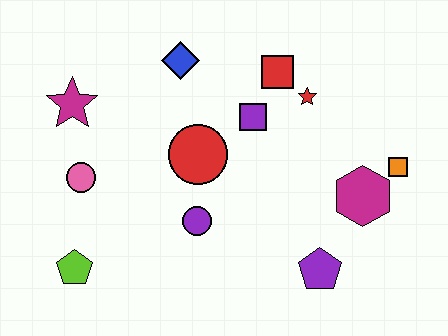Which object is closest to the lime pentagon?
The pink circle is closest to the lime pentagon.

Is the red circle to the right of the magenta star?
Yes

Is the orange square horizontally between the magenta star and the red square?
No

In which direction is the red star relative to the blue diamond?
The red star is to the right of the blue diamond.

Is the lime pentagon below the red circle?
Yes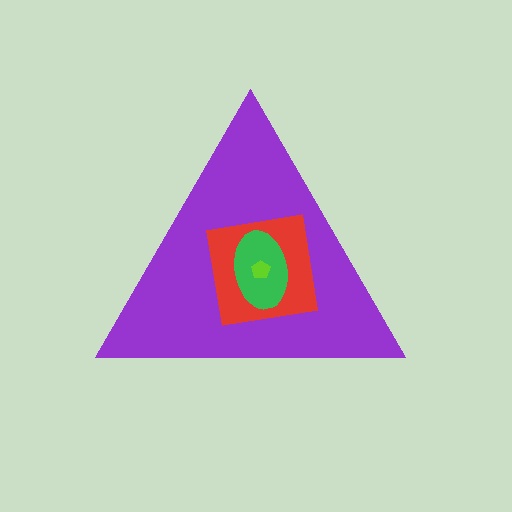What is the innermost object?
The lime pentagon.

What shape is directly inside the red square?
The green ellipse.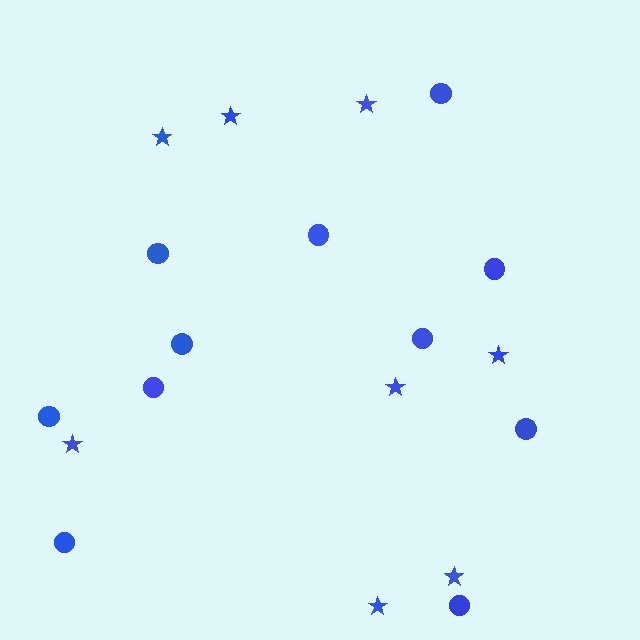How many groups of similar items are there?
There are 2 groups: one group of circles (11) and one group of stars (8).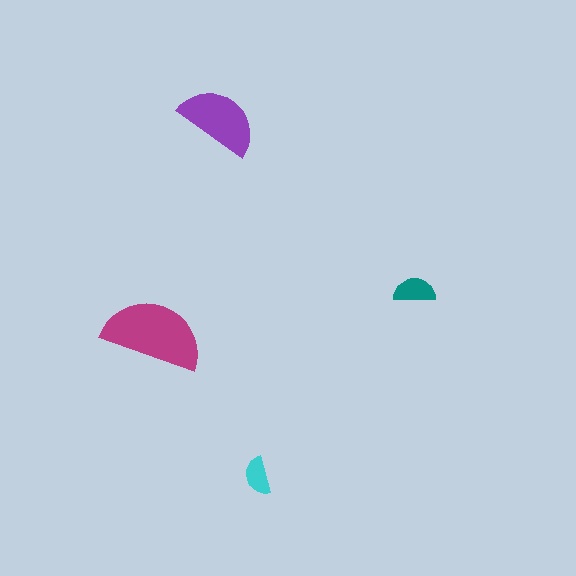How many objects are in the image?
There are 4 objects in the image.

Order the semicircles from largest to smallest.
the magenta one, the purple one, the teal one, the cyan one.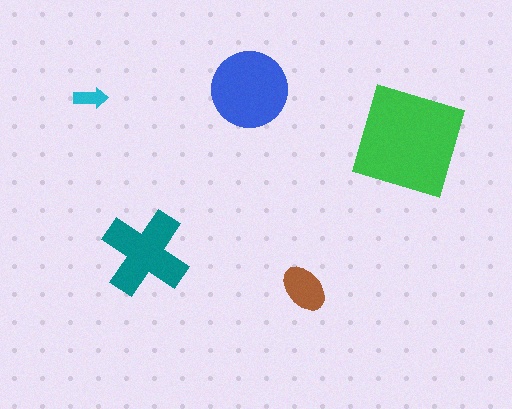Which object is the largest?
The green square.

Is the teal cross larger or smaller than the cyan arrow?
Larger.